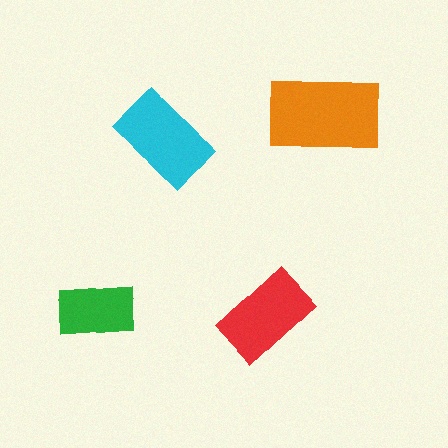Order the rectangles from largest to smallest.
the orange one, the cyan one, the red one, the green one.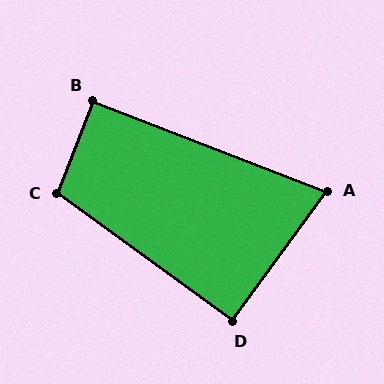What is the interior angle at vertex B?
Approximately 90 degrees (approximately right).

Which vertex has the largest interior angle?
C, at approximately 105 degrees.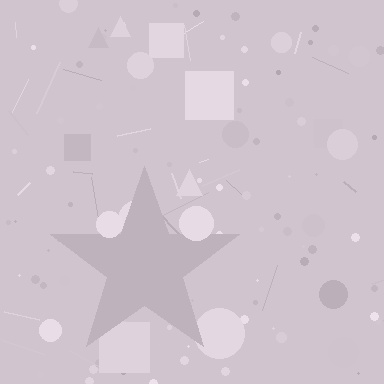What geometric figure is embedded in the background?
A star is embedded in the background.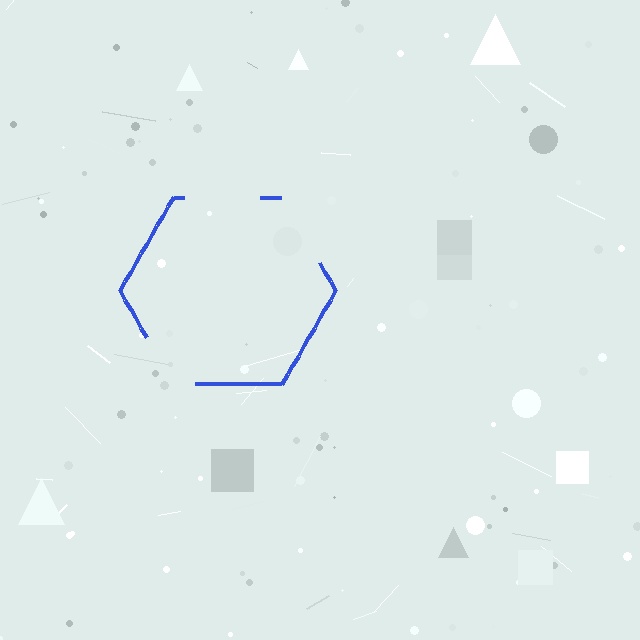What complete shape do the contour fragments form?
The contour fragments form a hexagon.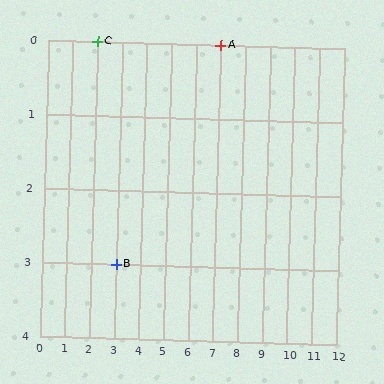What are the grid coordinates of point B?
Point B is at grid coordinates (3, 3).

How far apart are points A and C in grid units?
Points A and C are 5 columns apart.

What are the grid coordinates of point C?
Point C is at grid coordinates (2, 0).